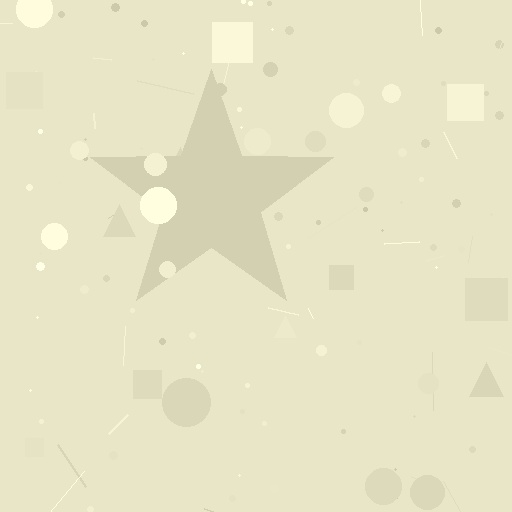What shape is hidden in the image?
A star is hidden in the image.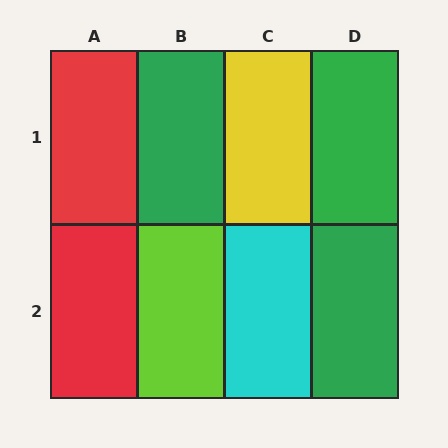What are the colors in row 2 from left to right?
Red, lime, cyan, green.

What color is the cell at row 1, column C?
Yellow.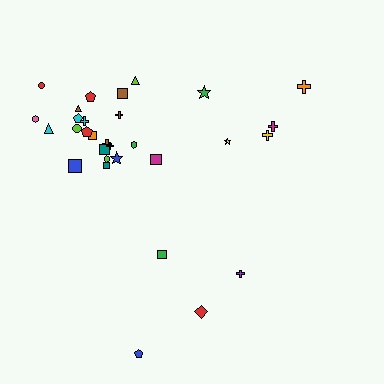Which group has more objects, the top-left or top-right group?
The top-left group.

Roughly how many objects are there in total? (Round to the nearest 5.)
Roughly 30 objects in total.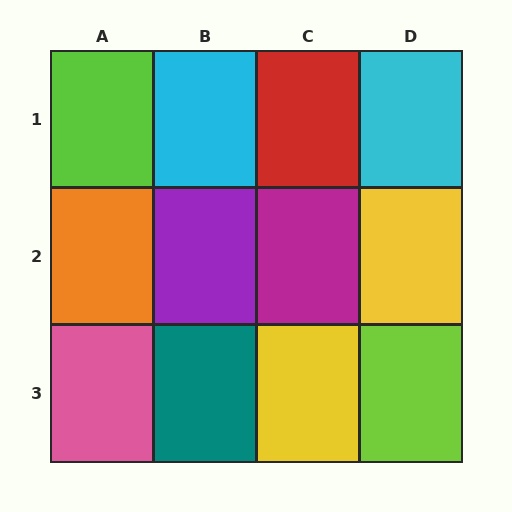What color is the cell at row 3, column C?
Yellow.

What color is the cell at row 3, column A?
Pink.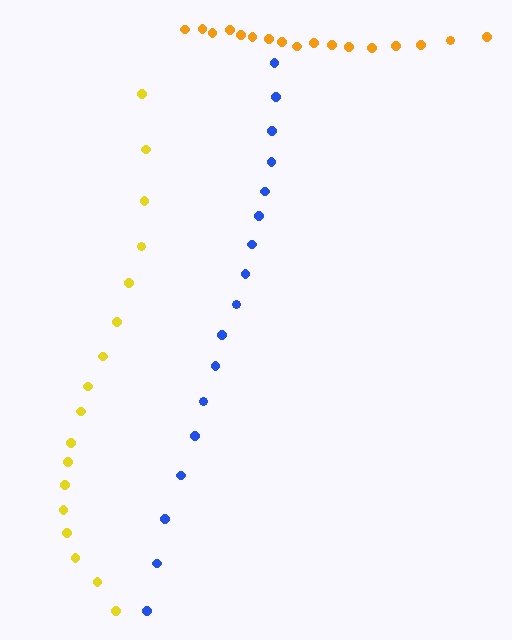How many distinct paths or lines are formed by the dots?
There are 3 distinct paths.